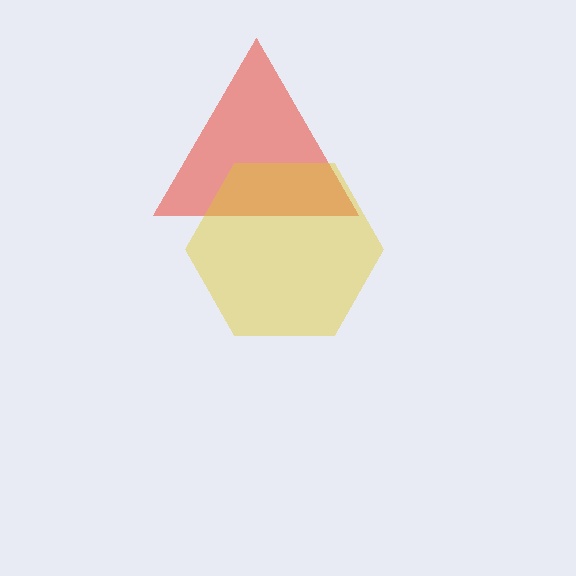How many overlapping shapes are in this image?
There are 2 overlapping shapes in the image.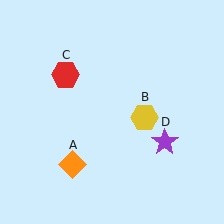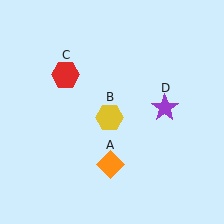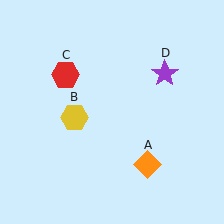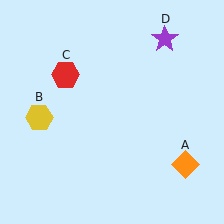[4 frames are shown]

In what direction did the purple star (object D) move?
The purple star (object D) moved up.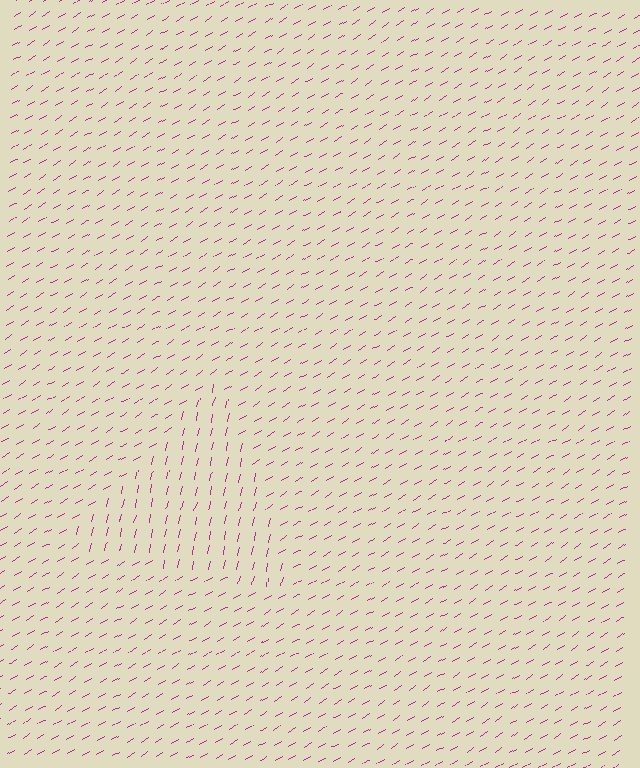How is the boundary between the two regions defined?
The boundary is defined purely by a change in line orientation (approximately 45 degrees difference). All lines are the same color and thickness.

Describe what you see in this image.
The image is filled with small magenta line segments. A triangle region in the image has lines oriented differently from the surrounding lines, creating a visible texture boundary.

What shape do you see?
I see a triangle.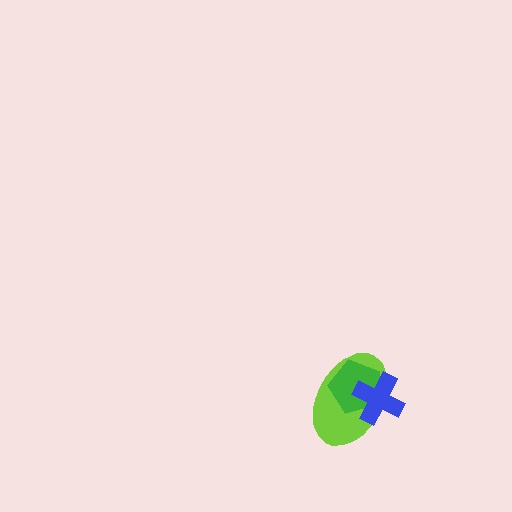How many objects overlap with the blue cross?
2 objects overlap with the blue cross.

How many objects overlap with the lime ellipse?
2 objects overlap with the lime ellipse.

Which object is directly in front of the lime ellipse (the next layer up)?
The green pentagon is directly in front of the lime ellipse.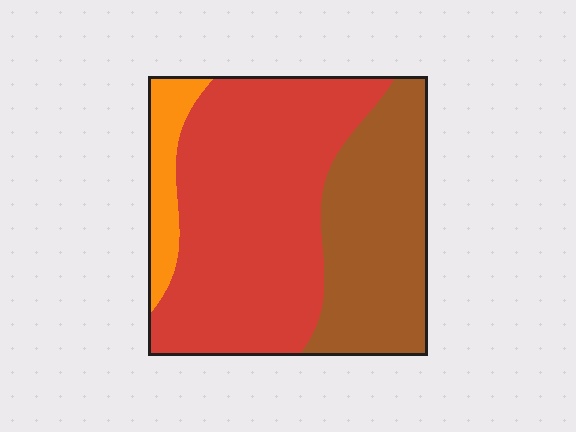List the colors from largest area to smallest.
From largest to smallest: red, brown, orange.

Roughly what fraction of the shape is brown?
Brown covers 34% of the shape.